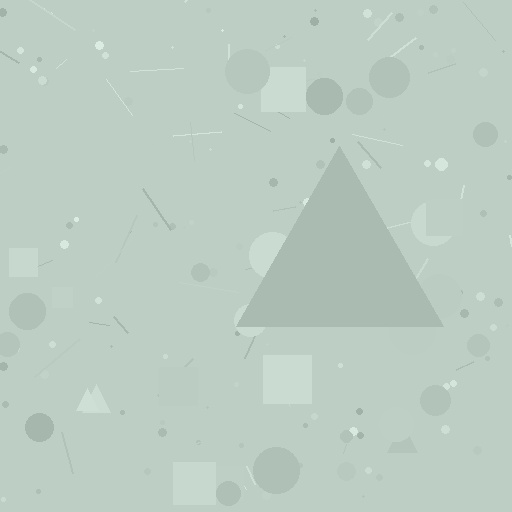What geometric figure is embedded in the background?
A triangle is embedded in the background.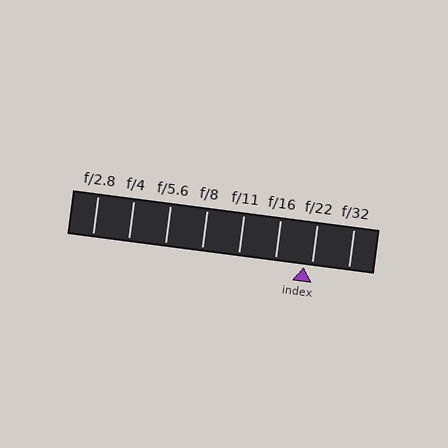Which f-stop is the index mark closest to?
The index mark is closest to f/22.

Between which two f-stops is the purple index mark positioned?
The index mark is between f/16 and f/22.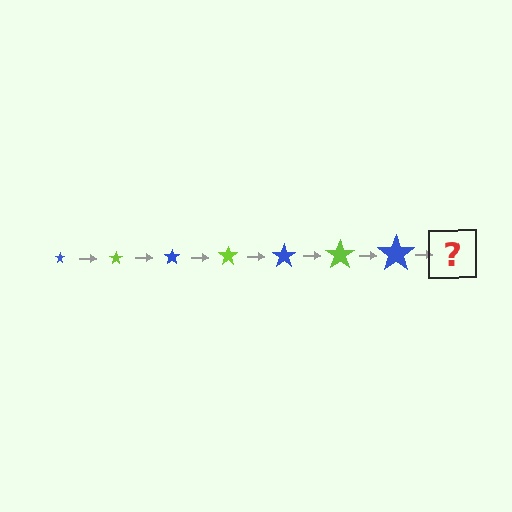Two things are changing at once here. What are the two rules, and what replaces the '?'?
The two rules are that the star grows larger each step and the color cycles through blue and lime. The '?' should be a lime star, larger than the previous one.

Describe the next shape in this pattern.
It should be a lime star, larger than the previous one.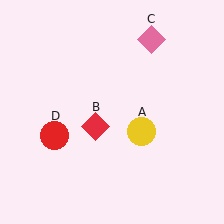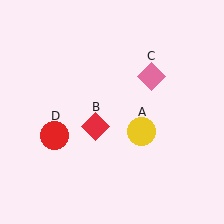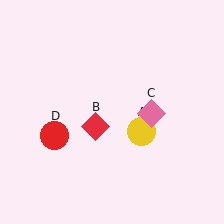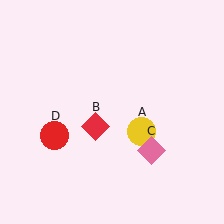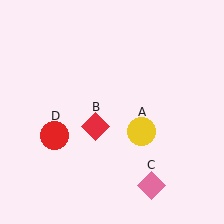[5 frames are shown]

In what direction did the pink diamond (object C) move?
The pink diamond (object C) moved down.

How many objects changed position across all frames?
1 object changed position: pink diamond (object C).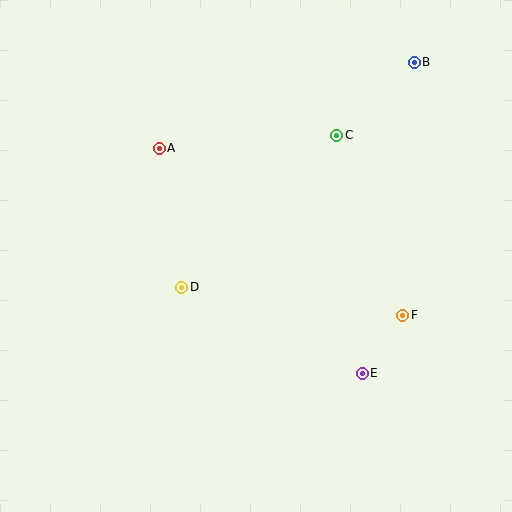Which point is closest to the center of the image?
Point D at (182, 287) is closest to the center.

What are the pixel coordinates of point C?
Point C is at (337, 135).